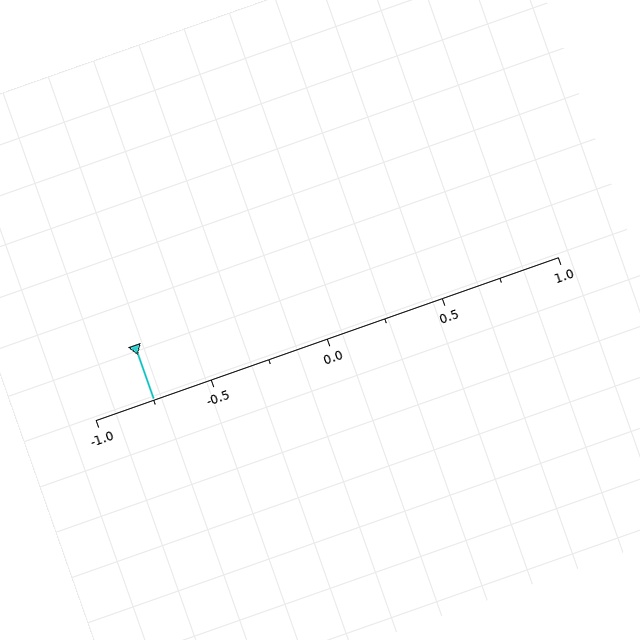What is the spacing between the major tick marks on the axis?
The major ticks are spaced 0.5 apart.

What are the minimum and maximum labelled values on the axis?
The axis runs from -1.0 to 1.0.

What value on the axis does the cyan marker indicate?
The marker indicates approximately -0.75.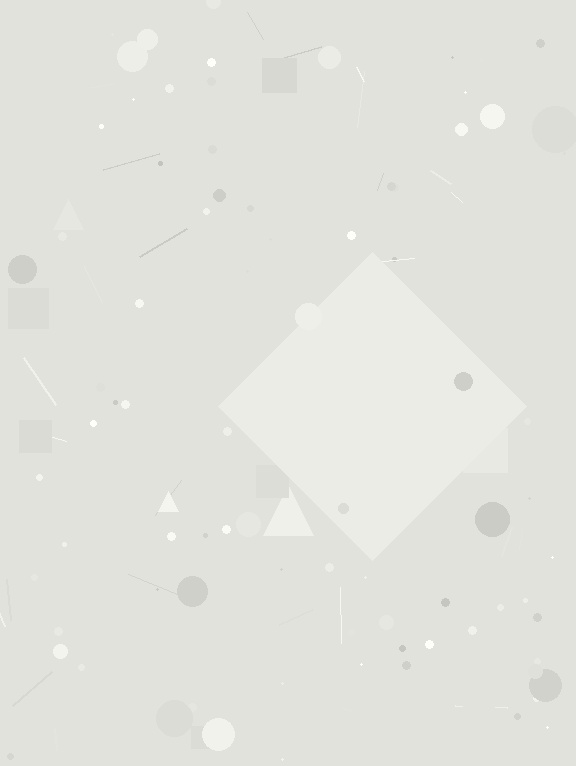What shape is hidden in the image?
A diamond is hidden in the image.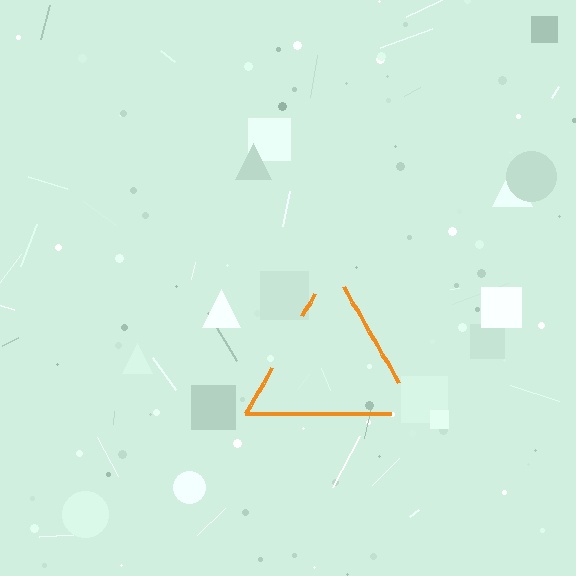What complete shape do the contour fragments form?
The contour fragments form a triangle.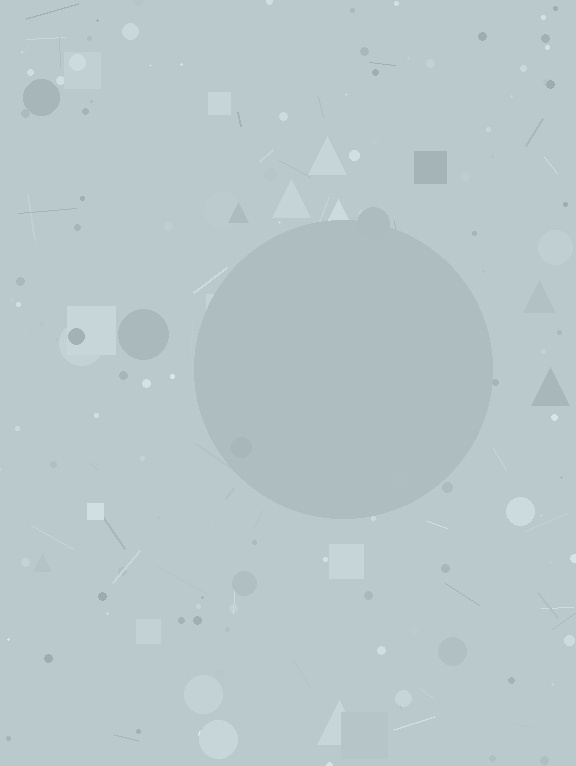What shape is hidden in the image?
A circle is hidden in the image.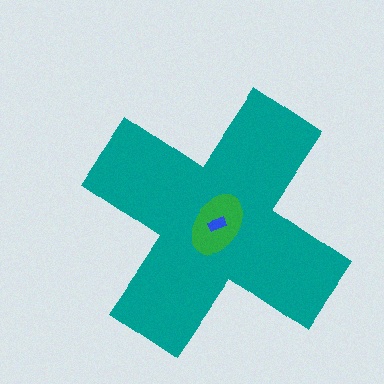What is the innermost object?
The blue rectangle.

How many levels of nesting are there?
3.